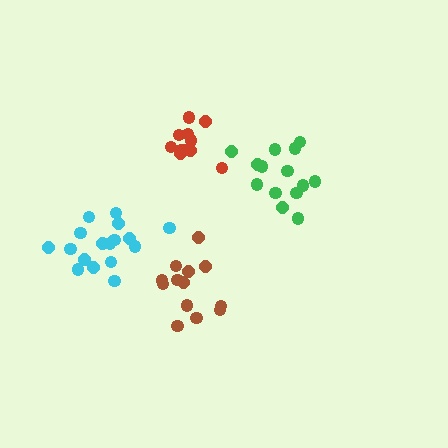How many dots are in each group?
Group 1: 14 dots, Group 2: 13 dots, Group 3: 17 dots, Group 4: 11 dots (55 total).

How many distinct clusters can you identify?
There are 4 distinct clusters.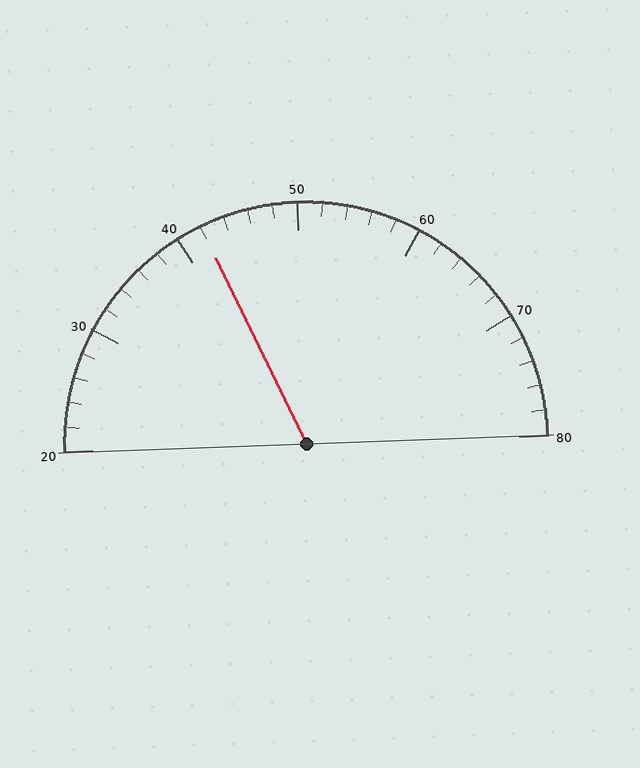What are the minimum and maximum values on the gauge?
The gauge ranges from 20 to 80.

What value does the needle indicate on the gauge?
The needle indicates approximately 42.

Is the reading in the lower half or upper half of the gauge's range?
The reading is in the lower half of the range (20 to 80).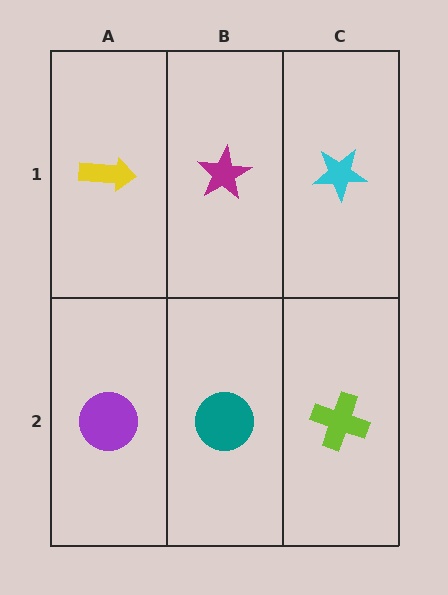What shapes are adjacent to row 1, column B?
A teal circle (row 2, column B), a yellow arrow (row 1, column A), a cyan star (row 1, column C).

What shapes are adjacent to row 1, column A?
A purple circle (row 2, column A), a magenta star (row 1, column B).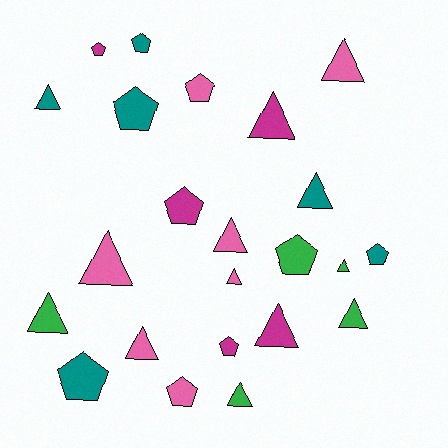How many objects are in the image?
There are 23 objects.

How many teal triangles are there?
There are 2 teal triangles.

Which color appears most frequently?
Pink, with 7 objects.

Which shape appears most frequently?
Triangle, with 13 objects.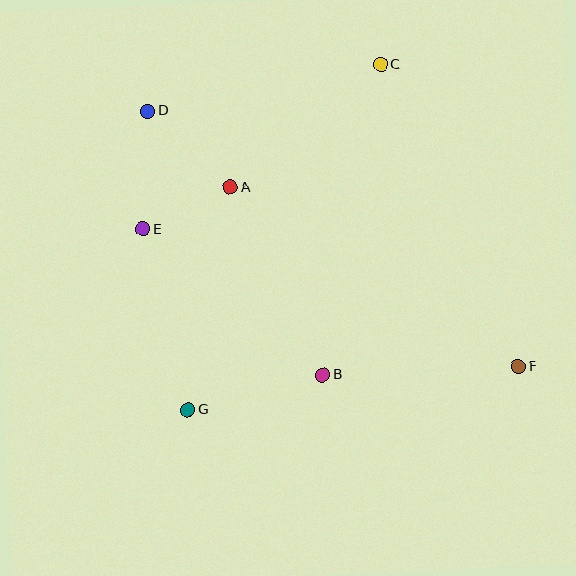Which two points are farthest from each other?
Points D and F are farthest from each other.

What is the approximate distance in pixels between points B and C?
The distance between B and C is approximately 315 pixels.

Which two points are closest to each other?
Points A and E are closest to each other.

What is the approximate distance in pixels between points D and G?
The distance between D and G is approximately 301 pixels.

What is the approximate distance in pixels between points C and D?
The distance between C and D is approximately 237 pixels.